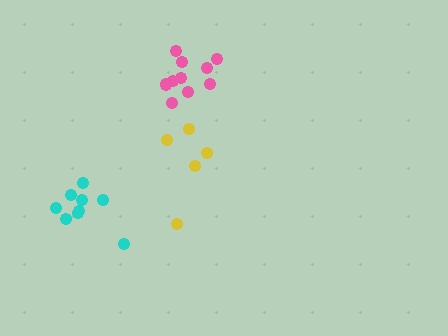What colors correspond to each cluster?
The clusters are colored: yellow, pink, cyan.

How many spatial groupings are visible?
There are 3 spatial groupings.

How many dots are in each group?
Group 1: 5 dots, Group 2: 10 dots, Group 3: 9 dots (24 total).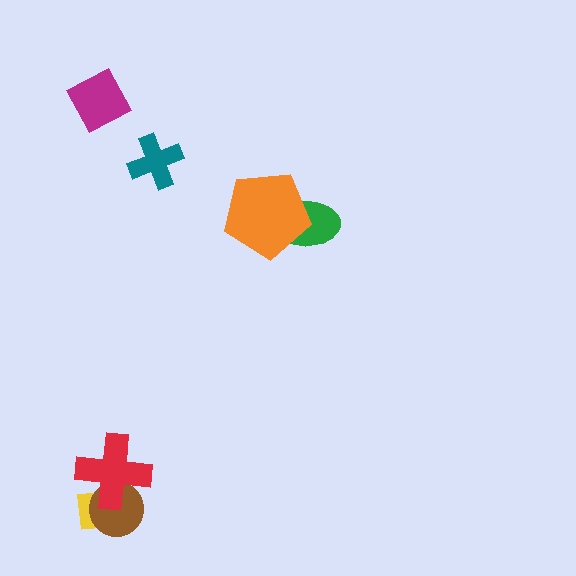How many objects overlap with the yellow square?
2 objects overlap with the yellow square.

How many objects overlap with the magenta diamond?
0 objects overlap with the magenta diamond.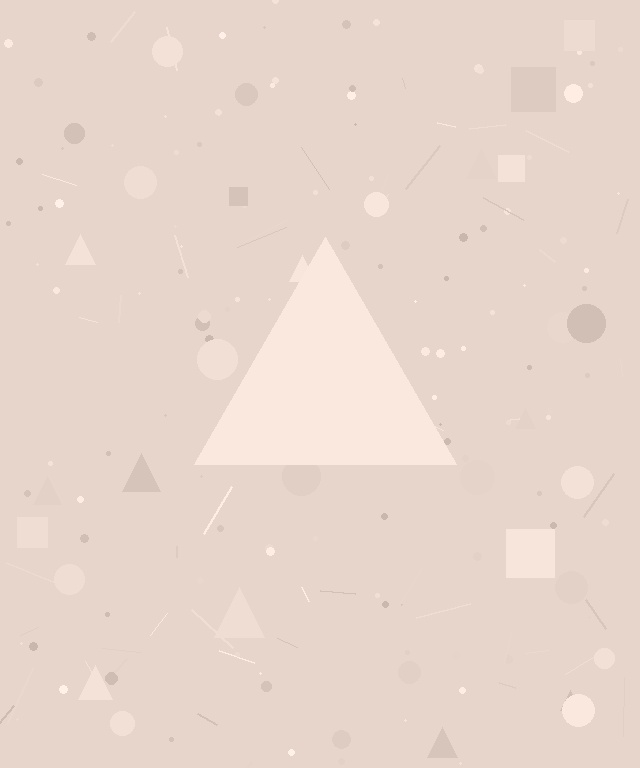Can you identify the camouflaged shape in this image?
The camouflaged shape is a triangle.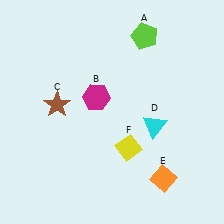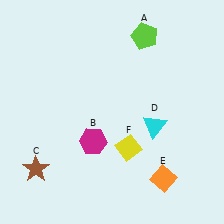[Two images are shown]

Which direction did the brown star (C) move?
The brown star (C) moved down.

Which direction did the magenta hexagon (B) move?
The magenta hexagon (B) moved down.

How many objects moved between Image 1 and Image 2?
2 objects moved between the two images.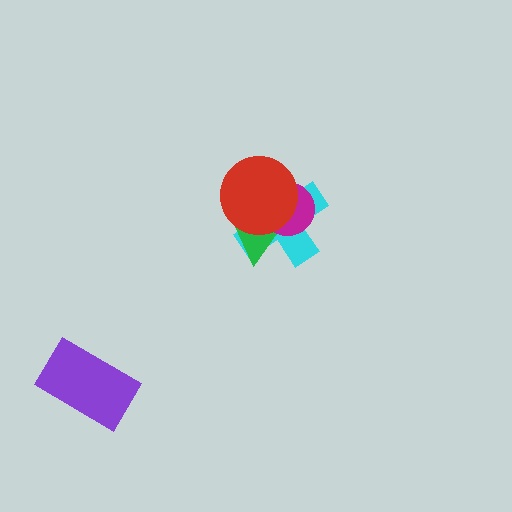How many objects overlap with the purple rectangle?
0 objects overlap with the purple rectangle.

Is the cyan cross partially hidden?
Yes, it is partially covered by another shape.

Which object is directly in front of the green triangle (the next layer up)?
The magenta circle is directly in front of the green triangle.